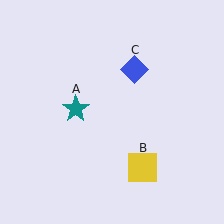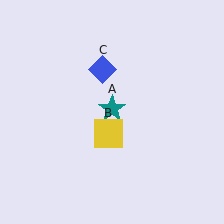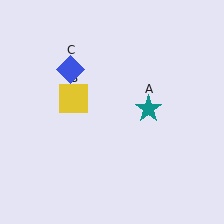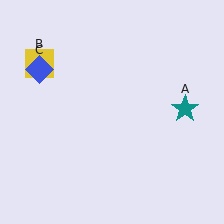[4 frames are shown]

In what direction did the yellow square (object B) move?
The yellow square (object B) moved up and to the left.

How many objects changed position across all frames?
3 objects changed position: teal star (object A), yellow square (object B), blue diamond (object C).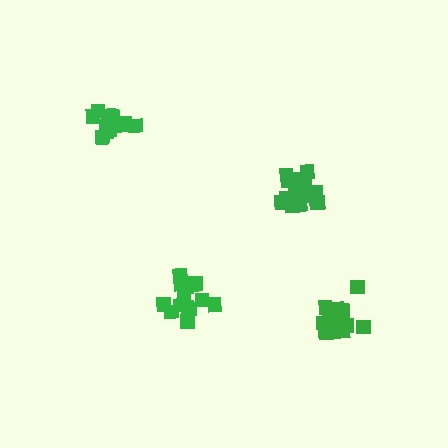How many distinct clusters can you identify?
There are 4 distinct clusters.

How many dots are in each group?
Group 1: 17 dots, Group 2: 15 dots, Group 3: 18 dots, Group 4: 18 dots (68 total).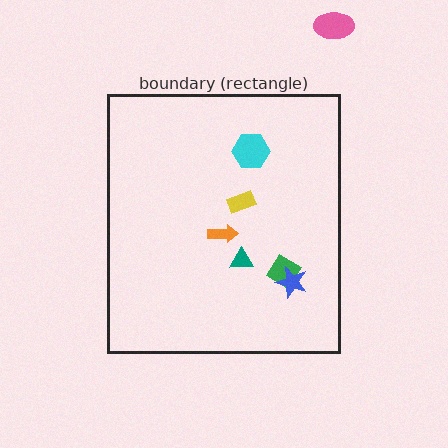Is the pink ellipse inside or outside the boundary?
Outside.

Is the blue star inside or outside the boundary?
Inside.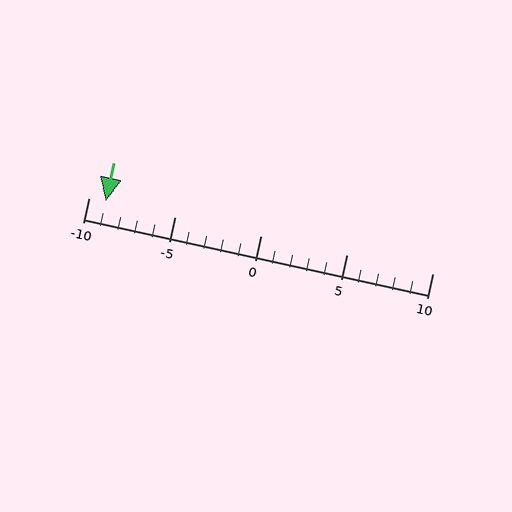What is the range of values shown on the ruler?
The ruler shows values from -10 to 10.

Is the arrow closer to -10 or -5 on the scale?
The arrow is closer to -10.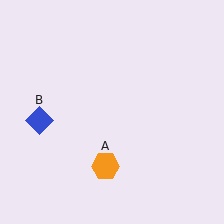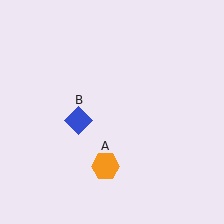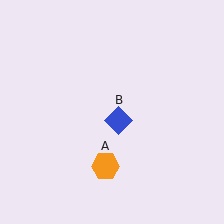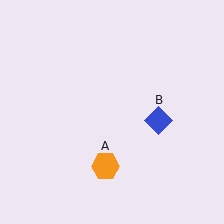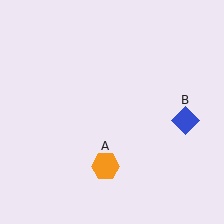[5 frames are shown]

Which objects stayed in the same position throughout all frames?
Orange hexagon (object A) remained stationary.